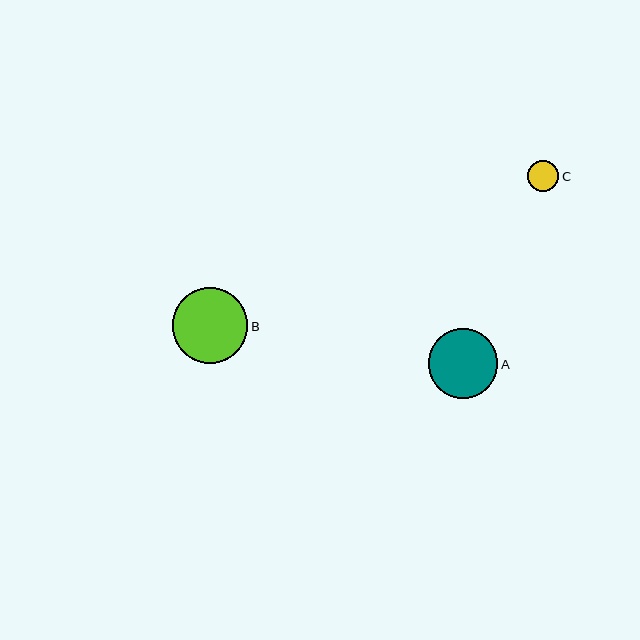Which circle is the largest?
Circle B is the largest with a size of approximately 75 pixels.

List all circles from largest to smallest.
From largest to smallest: B, A, C.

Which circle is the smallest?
Circle C is the smallest with a size of approximately 31 pixels.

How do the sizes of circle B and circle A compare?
Circle B and circle A are approximately the same size.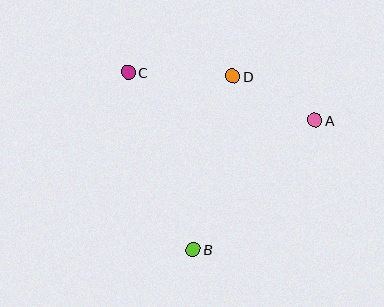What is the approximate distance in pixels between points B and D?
The distance between B and D is approximately 178 pixels.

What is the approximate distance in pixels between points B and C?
The distance between B and C is approximately 188 pixels.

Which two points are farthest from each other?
Points A and C are farthest from each other.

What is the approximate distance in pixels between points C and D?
The distance between C and D is approximately 104 pixels.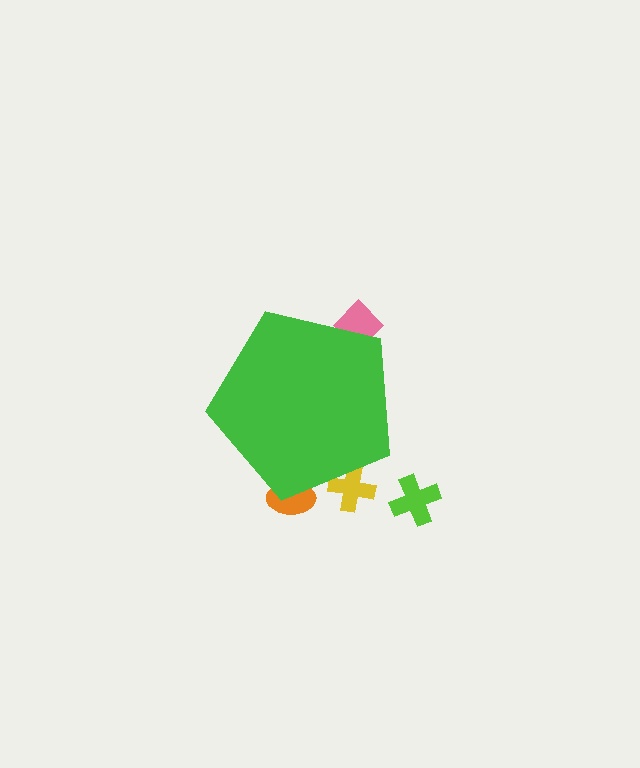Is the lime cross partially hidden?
No, the lime cross is fully visible.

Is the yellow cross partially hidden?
Yes, the yellow cross is partially hidden behind the green pentagon.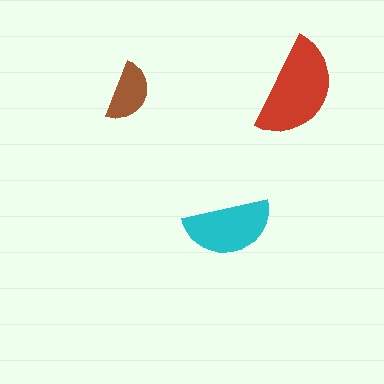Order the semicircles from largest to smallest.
the red one, the cyan one, the brown one.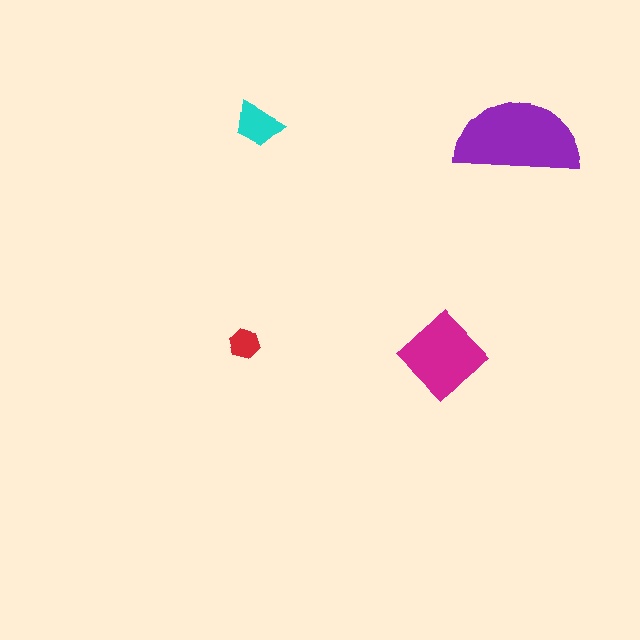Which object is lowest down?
The magenta diamond is bottommost.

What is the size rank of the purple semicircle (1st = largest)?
1st.